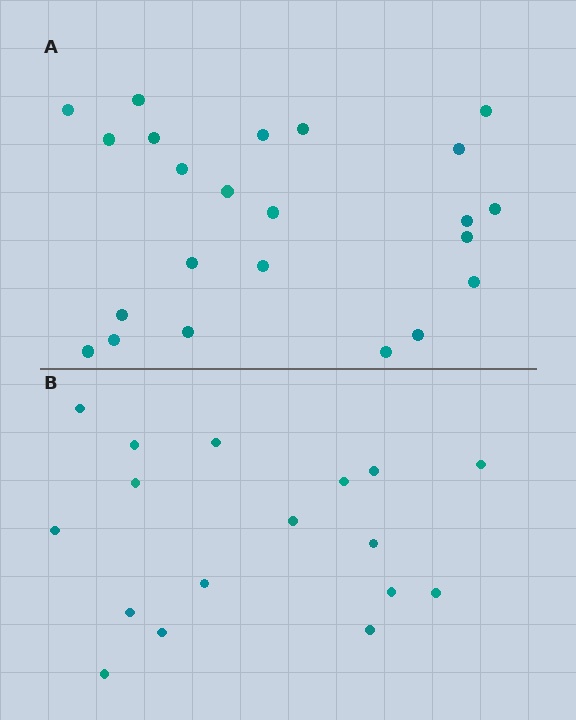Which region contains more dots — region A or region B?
Region A (the top region) has more dots.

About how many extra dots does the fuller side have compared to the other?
Region A has about 6 more dots than region B.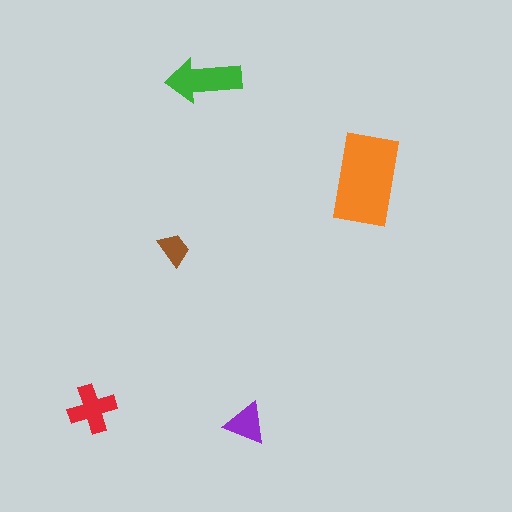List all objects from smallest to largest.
The brown trapezoid, the purple triangle, the red cross, the green arrow, the orange rectangle.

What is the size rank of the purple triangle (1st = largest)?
4th.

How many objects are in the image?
There are 5 objects in the image.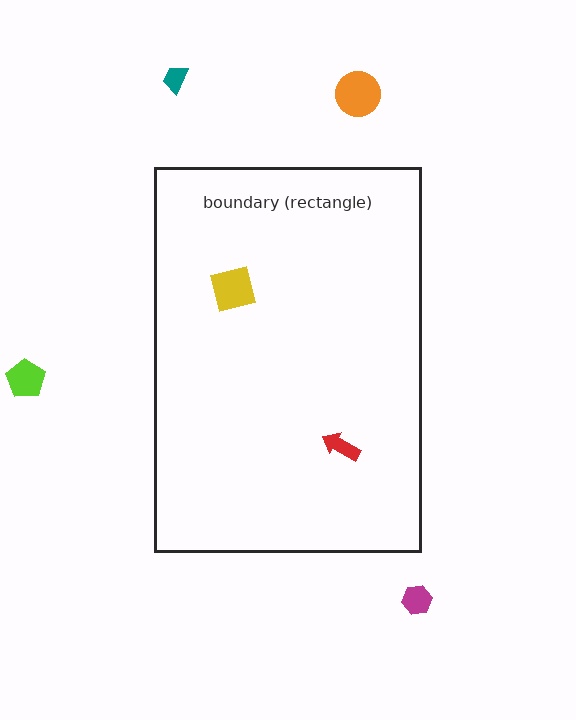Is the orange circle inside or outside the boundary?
Outside.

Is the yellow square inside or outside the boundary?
Inside.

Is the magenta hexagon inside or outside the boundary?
Outside.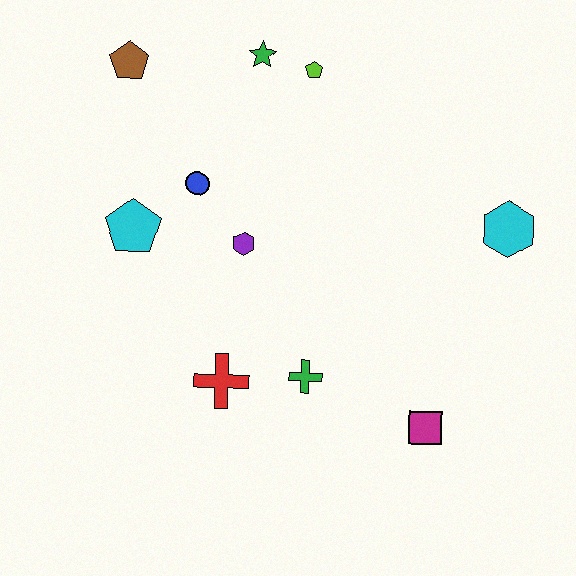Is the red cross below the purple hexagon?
Yes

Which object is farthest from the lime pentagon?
The magenta square is farthest from the lime pentagon.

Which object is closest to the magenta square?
The green cross is closest to the magenta square.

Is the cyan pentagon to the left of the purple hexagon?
Yes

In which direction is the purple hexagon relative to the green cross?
The purple hexagon is above the green cross.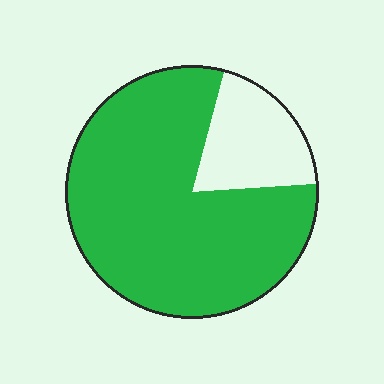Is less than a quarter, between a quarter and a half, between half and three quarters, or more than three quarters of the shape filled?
More than three quarters.